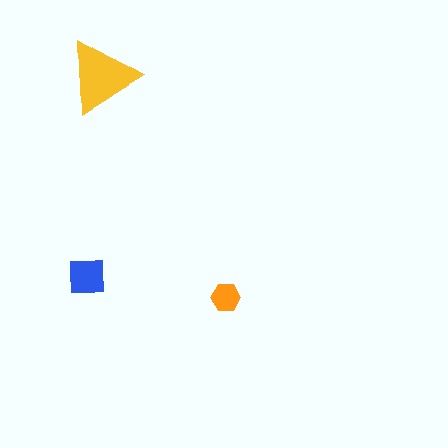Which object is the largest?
The yellow triangle.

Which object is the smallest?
The orange hexagon.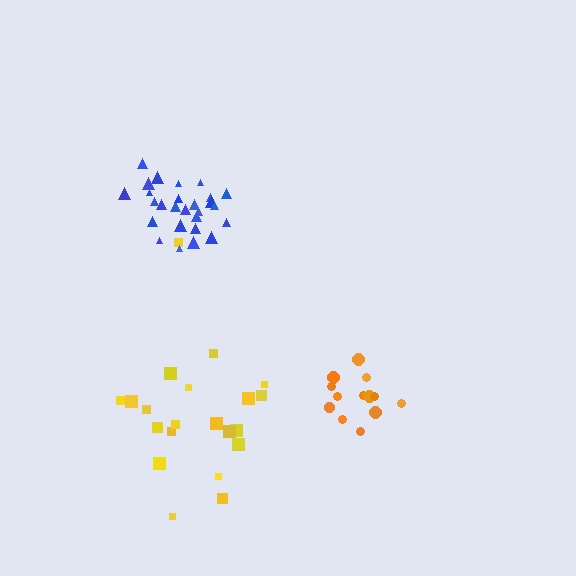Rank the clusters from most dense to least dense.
blue, orange, yellow.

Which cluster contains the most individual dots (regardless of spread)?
Blue (27).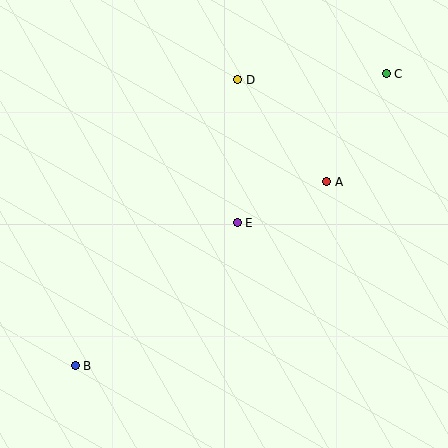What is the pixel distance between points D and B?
The distance between D and B is 329 pixels.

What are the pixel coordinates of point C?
Point C is at (386, 74).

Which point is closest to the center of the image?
Point E at (237, 223) is closest to the center.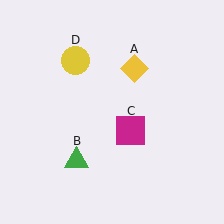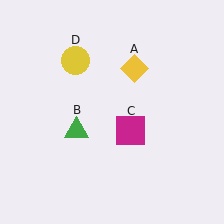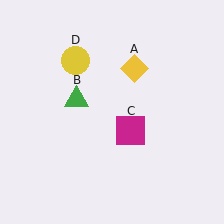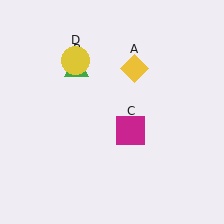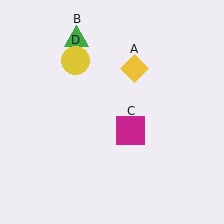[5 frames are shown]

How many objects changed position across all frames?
1 object changed position: green triangle (object B).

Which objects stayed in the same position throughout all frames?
Yellow diamond (object A) and magenta square (object C) and yellow circle (object D) remained stationary.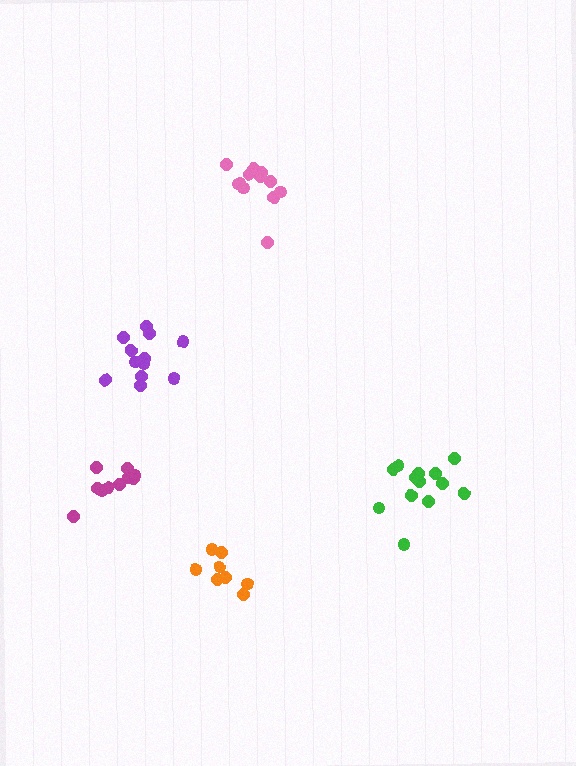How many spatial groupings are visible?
There are 5 spatial groupings.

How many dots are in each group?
Group 1: 13 dots, Group 2: 8 dots, Group 3: 13 dots, Group 4: 13 dots, Group 5: 10 dots (57 total).